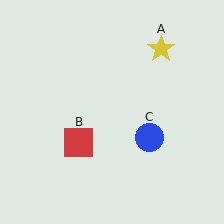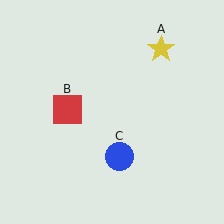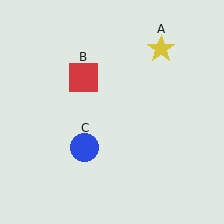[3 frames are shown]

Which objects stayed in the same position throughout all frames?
Yellow star (object A) remained stationary.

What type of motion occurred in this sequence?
The red square (object B), blue circle (object C) rotated clockwise around the center of the scene.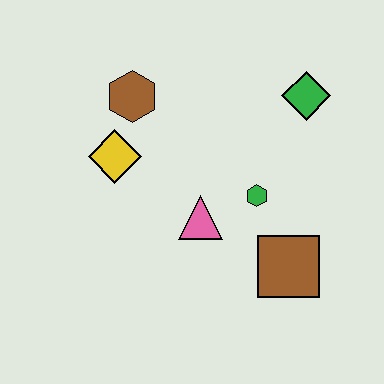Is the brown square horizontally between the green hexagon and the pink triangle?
No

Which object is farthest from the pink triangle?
The green diamond is farthest from the pink triangle.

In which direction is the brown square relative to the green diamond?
The brown square is below the green diamond.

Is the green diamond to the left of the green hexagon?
No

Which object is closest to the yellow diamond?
The brown hexagon is closest to the yellow diamond.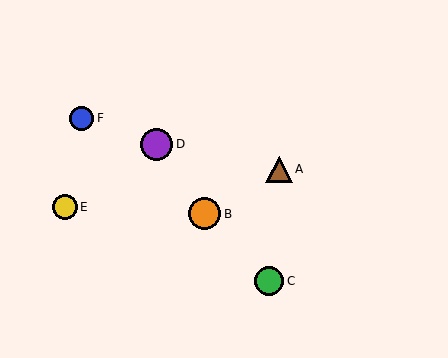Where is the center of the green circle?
The center of the green circle is at (269, 281).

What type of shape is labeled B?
Shape B is an orange circle.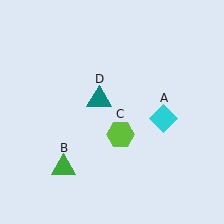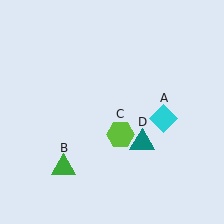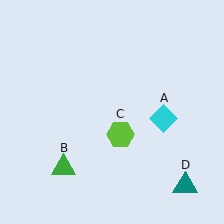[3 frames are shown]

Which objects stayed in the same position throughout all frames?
Cyan diamond (object A) and green triangle (object B) and lime hexagon (object C) remained stationary.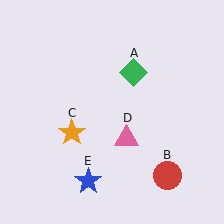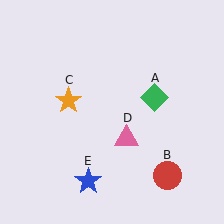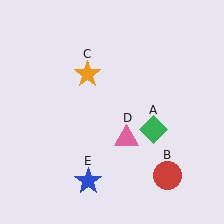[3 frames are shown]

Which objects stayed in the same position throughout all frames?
Red circle (object B) and pink triangle (object D) and blue star (object E) remained stationary.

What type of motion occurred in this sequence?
The green diamond (object A), orange star (object C) rotated clockwise around the center of the scene.